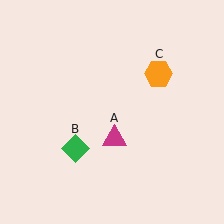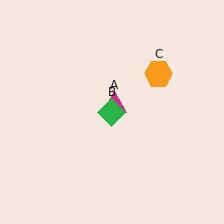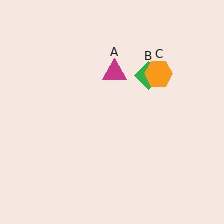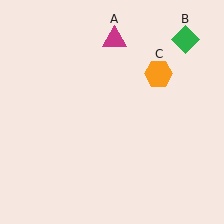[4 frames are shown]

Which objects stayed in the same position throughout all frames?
Orange hexagon (object C) remained stationary.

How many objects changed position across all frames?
2 objects changed position: magenta triangle (object A), green diamond (object B).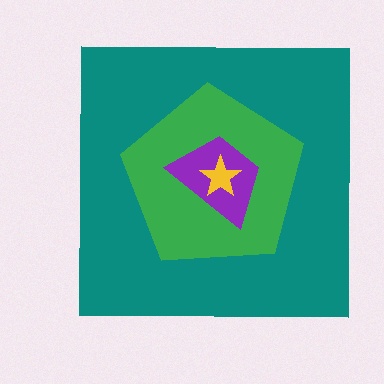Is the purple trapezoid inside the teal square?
Yes.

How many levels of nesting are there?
4.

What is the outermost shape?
The teal square.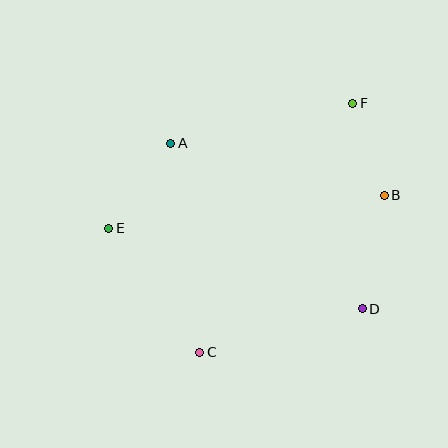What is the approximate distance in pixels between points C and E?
The distance between C and E is approximately 154 pixels.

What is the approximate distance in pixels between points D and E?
The distance between D and E is approximately 266 pixels.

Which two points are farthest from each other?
Points C and F are farthest from each other.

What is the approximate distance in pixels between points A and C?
The distance between A and C is approximately 211 pixels.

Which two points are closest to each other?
Points B and F are closest to each other.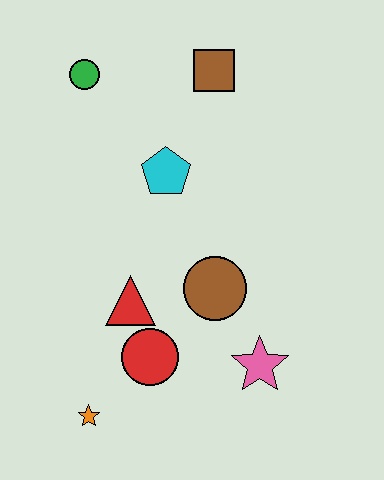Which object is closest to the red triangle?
The red circle is closest to the red triangle.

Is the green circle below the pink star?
No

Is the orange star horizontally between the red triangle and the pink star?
No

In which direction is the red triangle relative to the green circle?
The red triangle is below the green circle.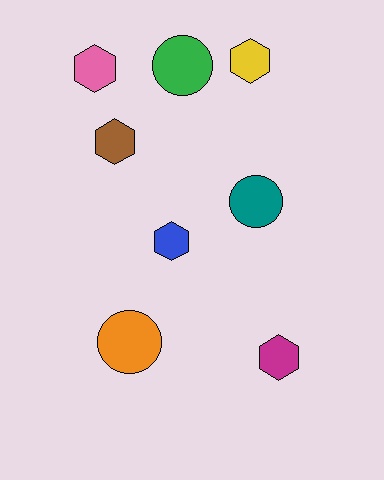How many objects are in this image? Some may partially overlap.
There are 8 objects.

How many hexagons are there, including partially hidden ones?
There are 5 hexagons.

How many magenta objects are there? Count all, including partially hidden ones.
There is 1 magenta object.